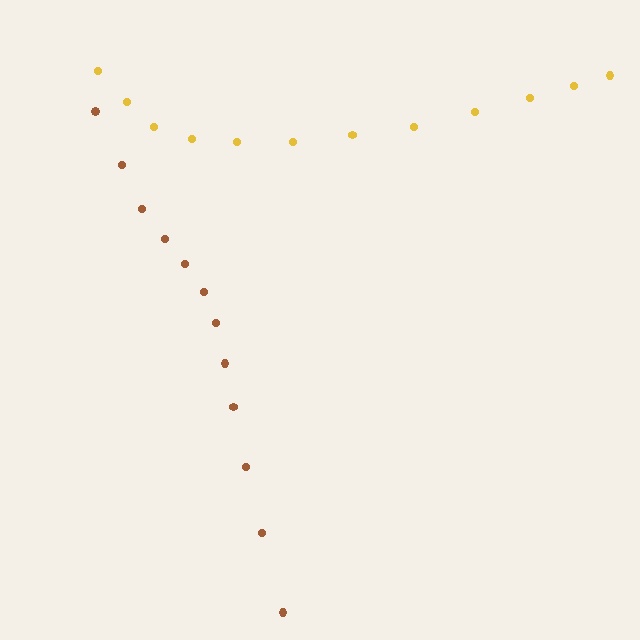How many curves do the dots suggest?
There are 2 distinct paths.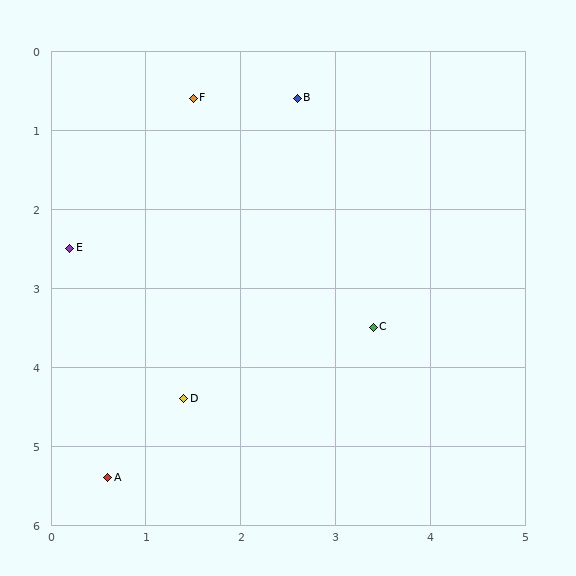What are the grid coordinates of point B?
Point B is at approximately (2.6, 0.6).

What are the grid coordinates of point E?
Point E is at approximately (0.2, 2.5).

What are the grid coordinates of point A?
Point A is at approximately (0.6, 5.4).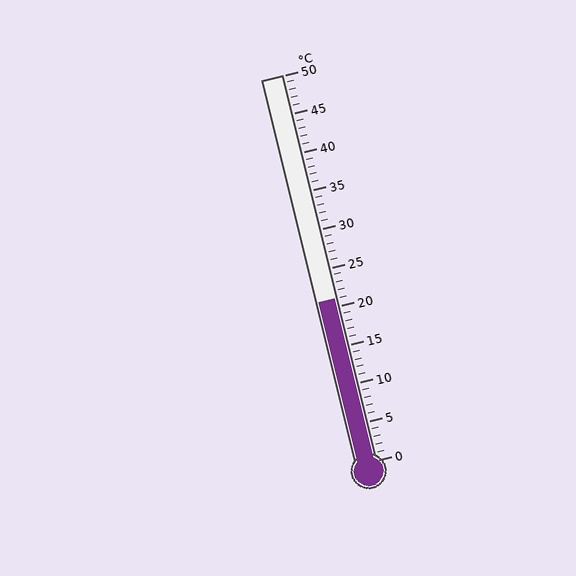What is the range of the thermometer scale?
The thermometer scale ranges from 0°C to 50°C.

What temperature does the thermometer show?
The thermometer shows approximately 21°C.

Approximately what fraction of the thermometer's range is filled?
The thermometer is filled to approximately 40% of its range.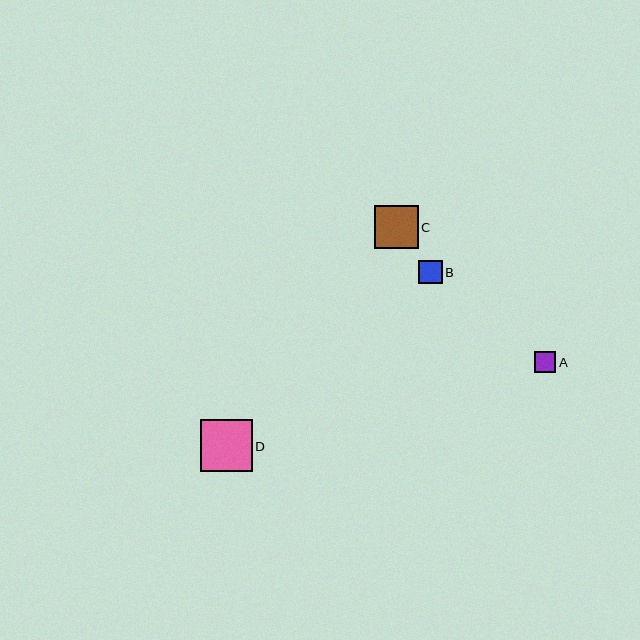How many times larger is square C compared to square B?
Square C is approximately 1.9 times the size of square B.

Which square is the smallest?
Square A is the smallest with a size of approximately 21 pixels.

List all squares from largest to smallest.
From largest to smallest: D, C, B, A.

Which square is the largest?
Square D is the largest with a size of approximately 52 pixels.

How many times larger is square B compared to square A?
Square B is approximately 1.1 times the size of square A.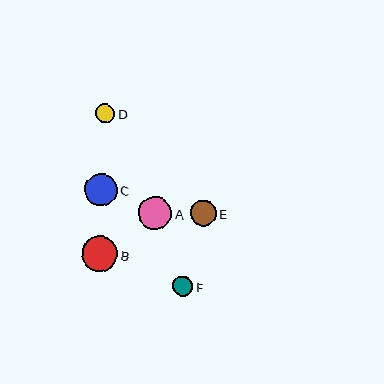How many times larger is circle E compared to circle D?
Circle E is approximately 1.3 times the size of circle D.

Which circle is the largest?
Circle B is the largest with a size of approximately 36 pixels.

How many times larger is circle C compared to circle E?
Circle C is approximately 1.2 times the size of circle E.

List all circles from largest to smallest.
From largest to smallest: B, A, C, E, F, D.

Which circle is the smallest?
Circle D is the smallest with a size of approximately 20 pixels.